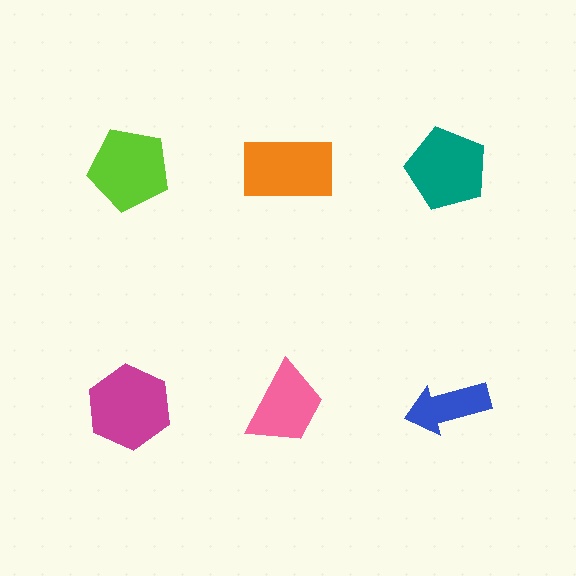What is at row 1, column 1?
A lime pentagon.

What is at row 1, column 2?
An orange rectangle.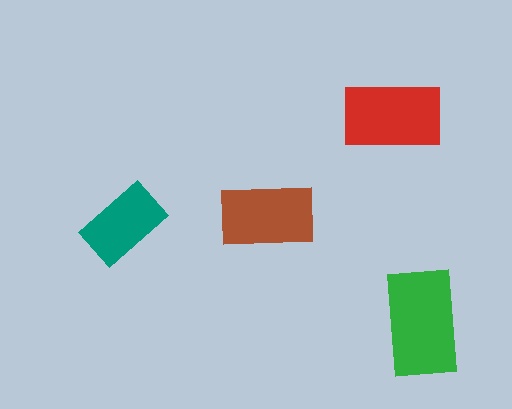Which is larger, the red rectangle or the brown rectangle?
The red one.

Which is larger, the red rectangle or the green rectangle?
The green one.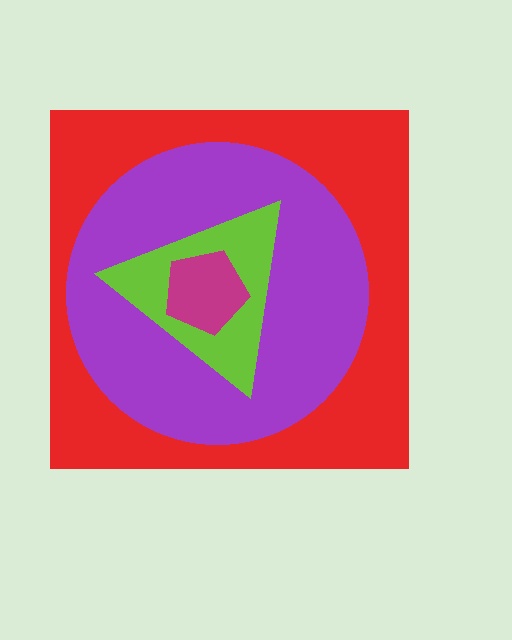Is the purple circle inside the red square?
Yes.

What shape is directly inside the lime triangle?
The magenta pentagon.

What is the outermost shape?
The red square.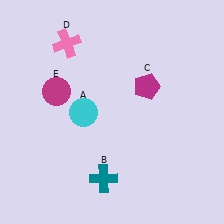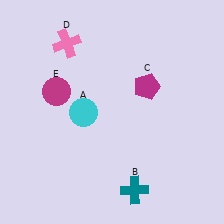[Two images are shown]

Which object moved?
The teal cross (B) moved right.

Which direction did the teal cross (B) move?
The teal cross (B) moved right.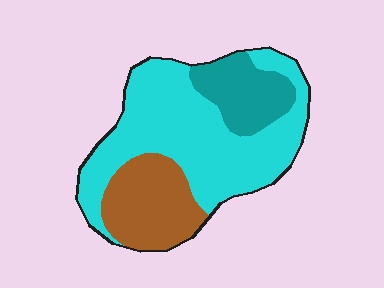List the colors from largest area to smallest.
From largest to smallest: cyan, brown, teal.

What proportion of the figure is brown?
Brown takes up about one quarter (1/4) of the figure.